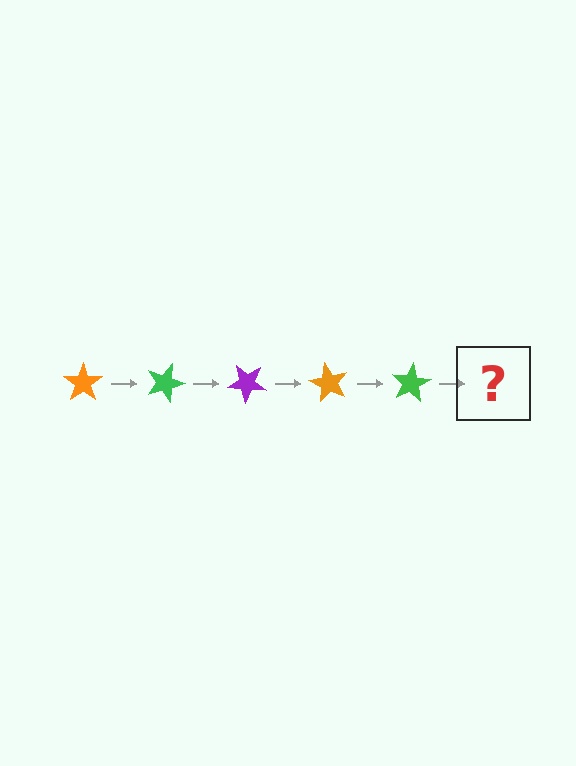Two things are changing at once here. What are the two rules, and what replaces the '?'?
The two rules are that it rotates 20 degrees each step and the color cycles through orange, green, and purple. The '?' should be a purple star, rotated 100 degrees from the start.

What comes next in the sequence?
The next element should be a purple star, rotated 100 degrees from the start.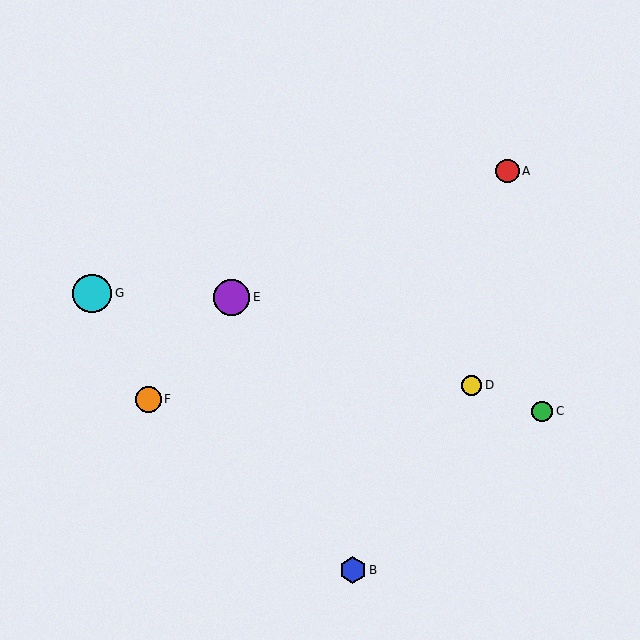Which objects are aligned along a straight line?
Objects C, D, E are aligned along a straight line.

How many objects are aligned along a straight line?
3 objects (C, D, E) are aligned along a straight line.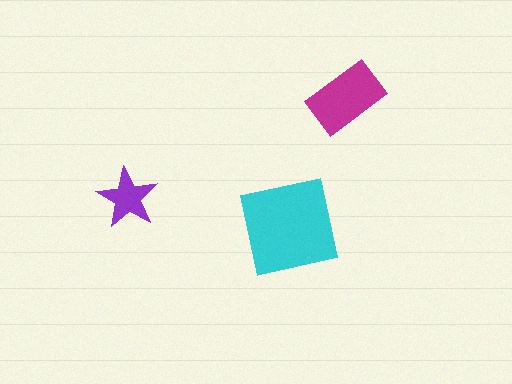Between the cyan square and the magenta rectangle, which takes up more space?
The cyan square.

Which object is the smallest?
The purple star.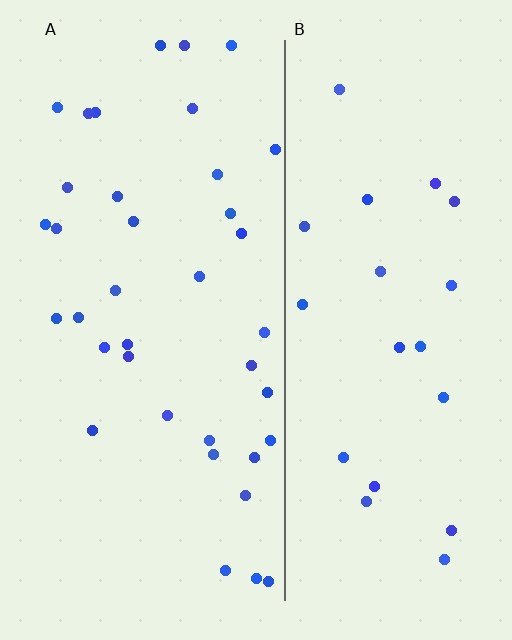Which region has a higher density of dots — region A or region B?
A (the left).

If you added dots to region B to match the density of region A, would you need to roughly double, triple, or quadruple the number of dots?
Approximately double.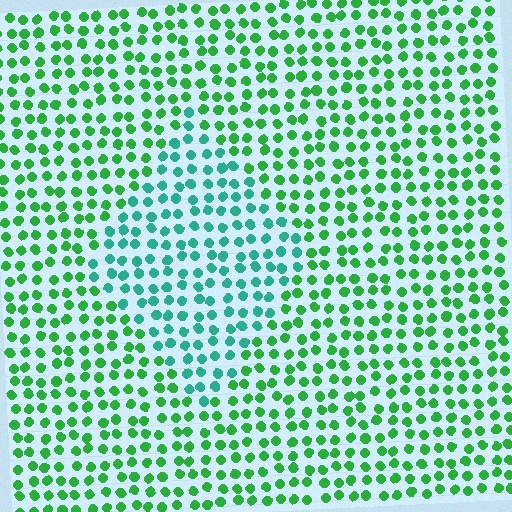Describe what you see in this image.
The image is filled with small green elements in a uniform arrangement. A diamond-shaped region is visible where the elements are tinted to a slightly different hue, forming a subtle color boundary.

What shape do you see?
I see a diamond.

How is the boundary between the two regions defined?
The boundary is defined purely by a slight shift in hue (about 39 degrees). Spacing, size, and orientation are identical on both sides.